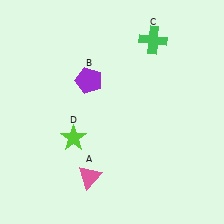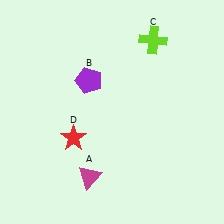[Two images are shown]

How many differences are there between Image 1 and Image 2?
There are 3 differences between the two images.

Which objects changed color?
A changed from pink to magenta. C changed from green to lime. D changed from lime to red.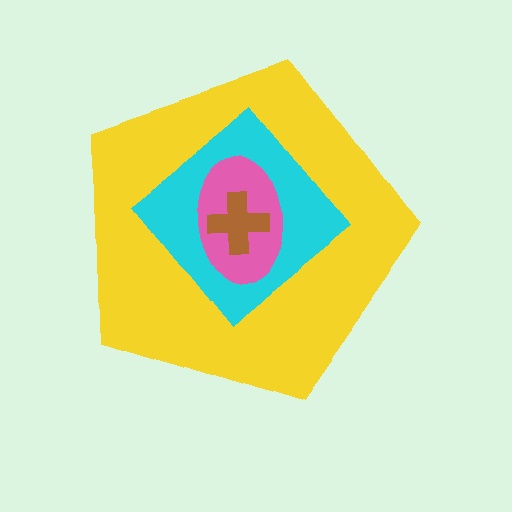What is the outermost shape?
The yellow pentagon.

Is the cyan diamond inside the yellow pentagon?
Yes.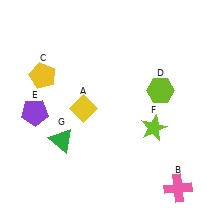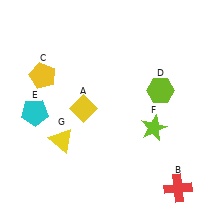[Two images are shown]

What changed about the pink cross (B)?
In Image 1, B is pink. In Image 2, it changed to red.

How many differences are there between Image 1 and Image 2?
There are 3 differences between the two images.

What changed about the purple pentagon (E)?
In Image 1, E is purple. In Image 2, it changed to cyan.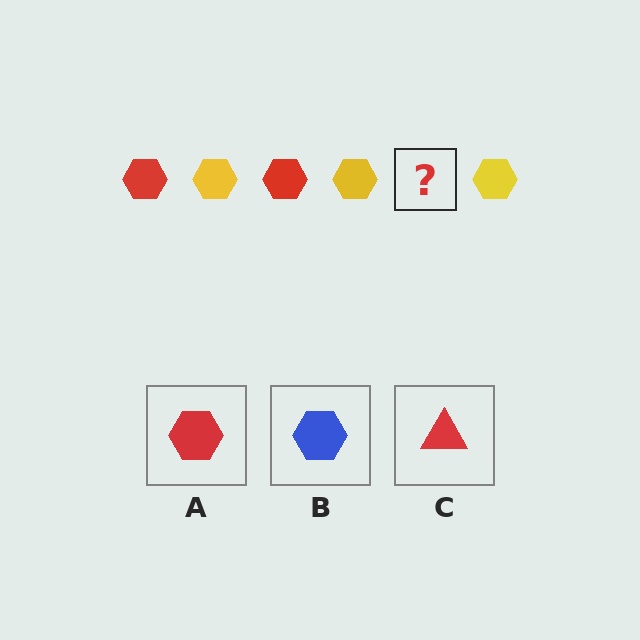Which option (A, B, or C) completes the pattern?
A.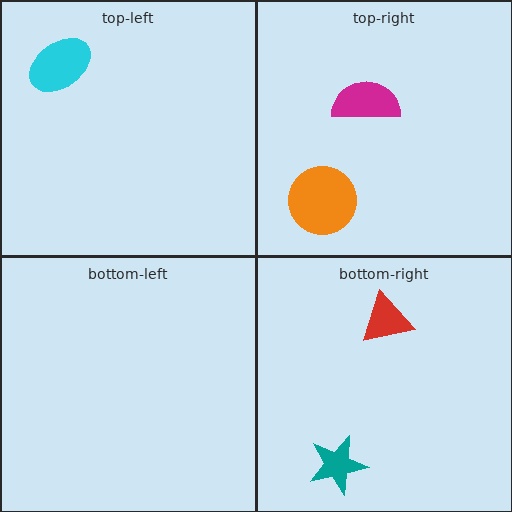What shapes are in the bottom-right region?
The red triangle, the teal star.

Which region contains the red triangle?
The bottom-right region.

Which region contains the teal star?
The bottom-right region.